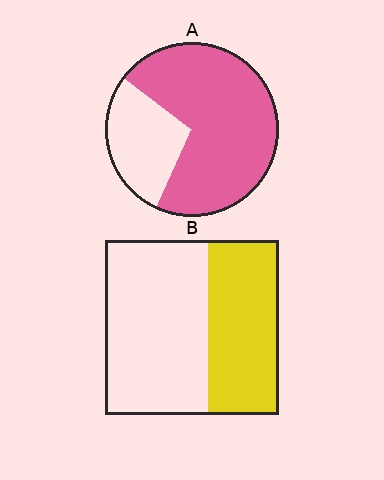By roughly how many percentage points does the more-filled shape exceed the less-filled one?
By roughly 30 percentage points (A over B).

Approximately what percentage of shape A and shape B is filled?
A is approximately 70% and B is approximately 40%.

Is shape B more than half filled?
No.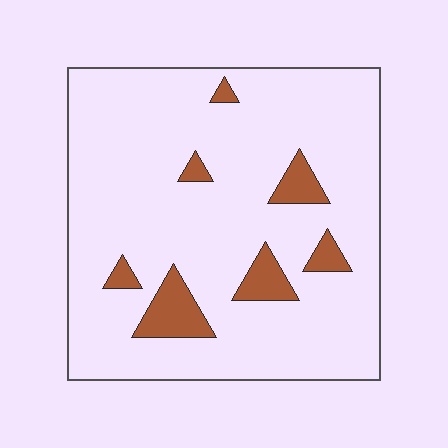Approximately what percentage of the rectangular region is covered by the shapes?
Approximately 10%.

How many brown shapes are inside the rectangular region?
7.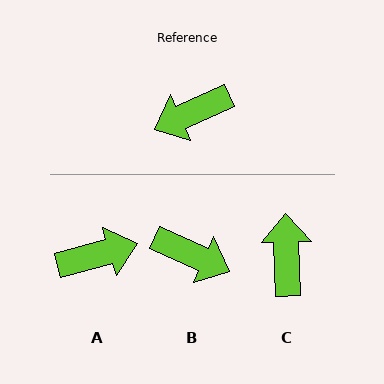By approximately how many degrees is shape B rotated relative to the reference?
Approximately 132 degrees counter-clockwise.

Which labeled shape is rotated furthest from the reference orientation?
A, about 172 degrees away.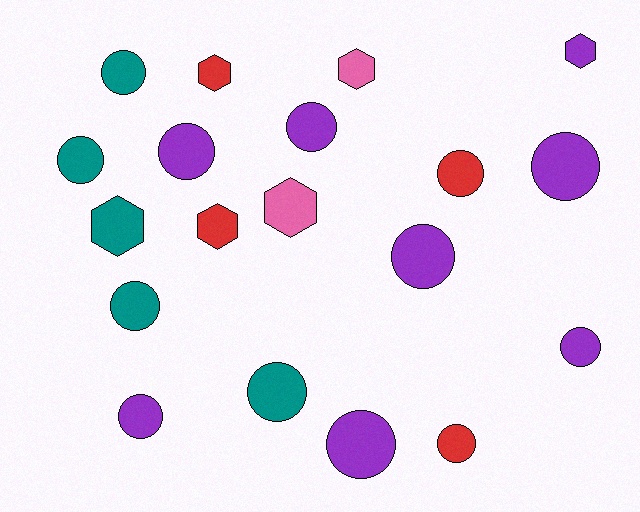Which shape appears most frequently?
Circle, with 13 objects.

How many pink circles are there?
There are no pink circles.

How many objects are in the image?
There are 19 objects.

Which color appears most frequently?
Purple, with 8 objects.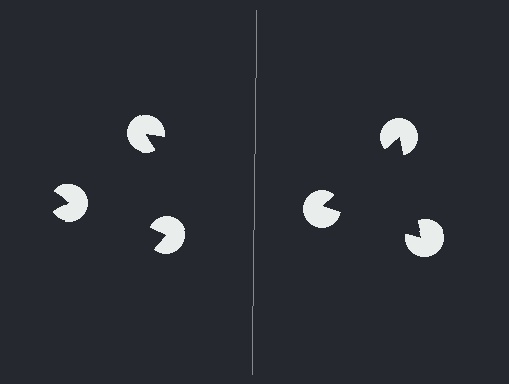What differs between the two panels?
The pac-man discs are positioned identically on both sides; only the wedge orientations differ. On the right they align to a triangle; on the left they are misaligned.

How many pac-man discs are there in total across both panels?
6 — 3 on each side.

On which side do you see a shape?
An illusory triangle appears on the right side. On the left side the wedge cuts are rotated, so no coherent shape forms.